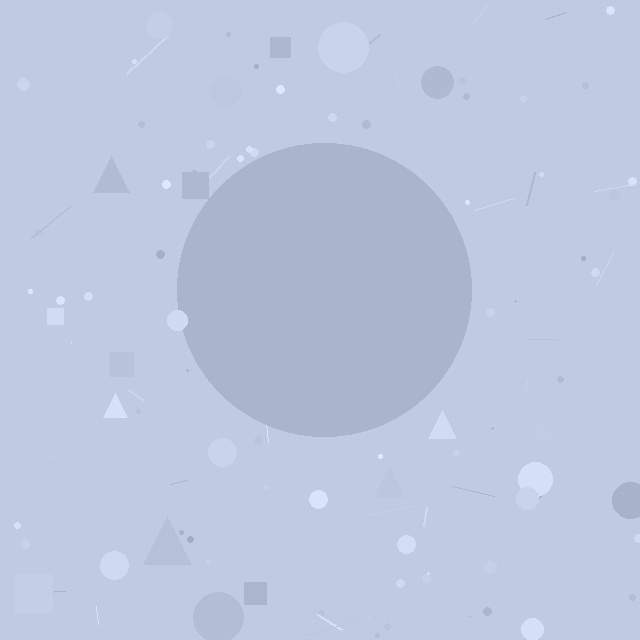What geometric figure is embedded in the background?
A circle is embedded in the background.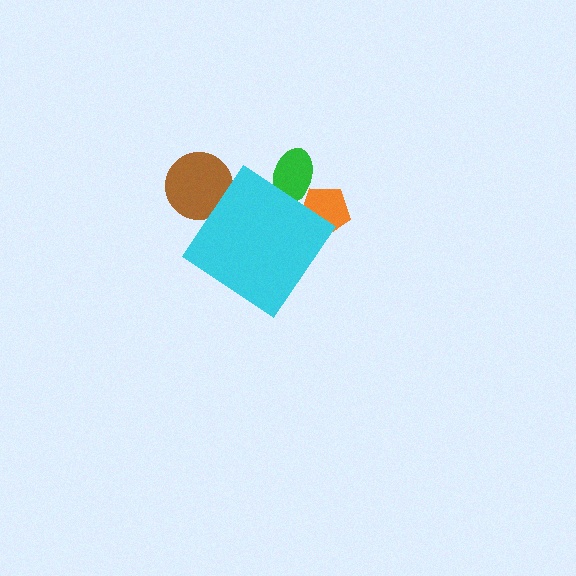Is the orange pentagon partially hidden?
Yes, the orange pentagon is partially hidden behind the cyan diamond.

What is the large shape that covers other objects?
A cyan diamond.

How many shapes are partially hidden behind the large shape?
3 shapes are partially hidden.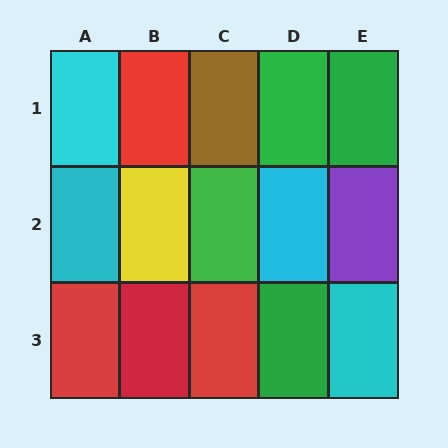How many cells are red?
4 cells are red.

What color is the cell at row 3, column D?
Green.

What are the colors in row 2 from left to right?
Cyan, yellow, green, cyan, purple.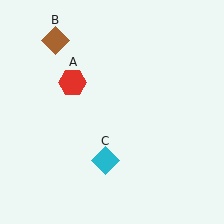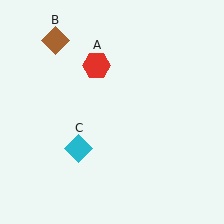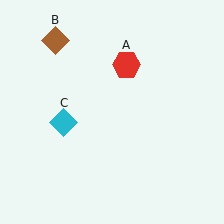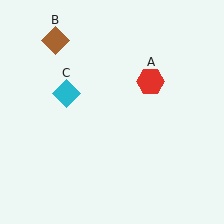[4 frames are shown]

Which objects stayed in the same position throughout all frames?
Brown diamond (object B) remained stationary.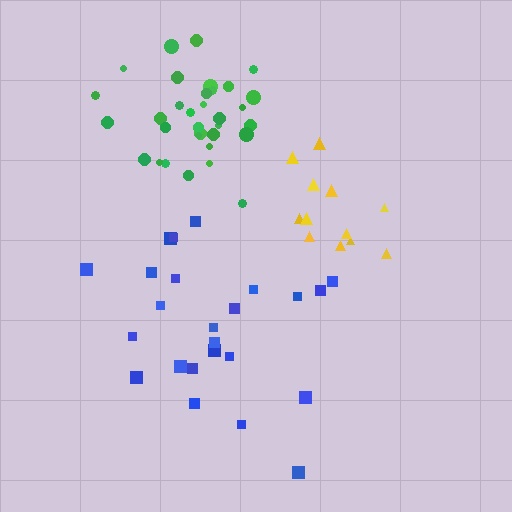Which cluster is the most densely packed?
Green.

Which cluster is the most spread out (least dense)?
Blue.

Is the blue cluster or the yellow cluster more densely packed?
Yellow.